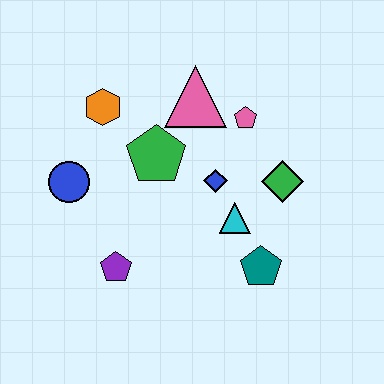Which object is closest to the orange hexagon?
The green pentagon is closest to the orange hexagon.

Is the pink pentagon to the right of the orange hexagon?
Yes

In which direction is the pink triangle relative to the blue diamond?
The pink triangle is above the blue diamond.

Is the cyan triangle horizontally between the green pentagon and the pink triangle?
No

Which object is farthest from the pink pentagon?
The purple pentagon is farthest from the pink pentagon.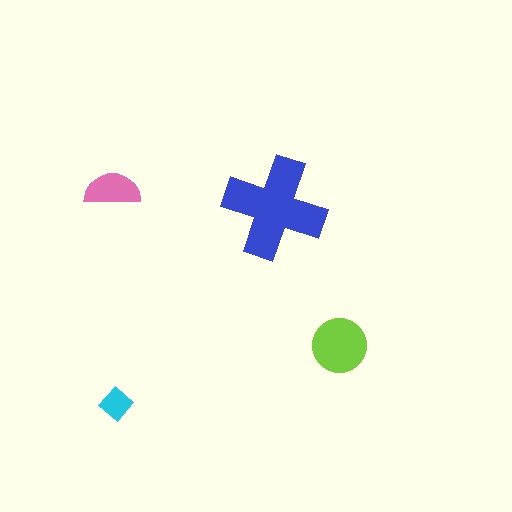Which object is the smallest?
The cyan diamond.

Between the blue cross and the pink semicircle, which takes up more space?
The blue cross.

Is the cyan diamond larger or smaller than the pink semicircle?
Smaller.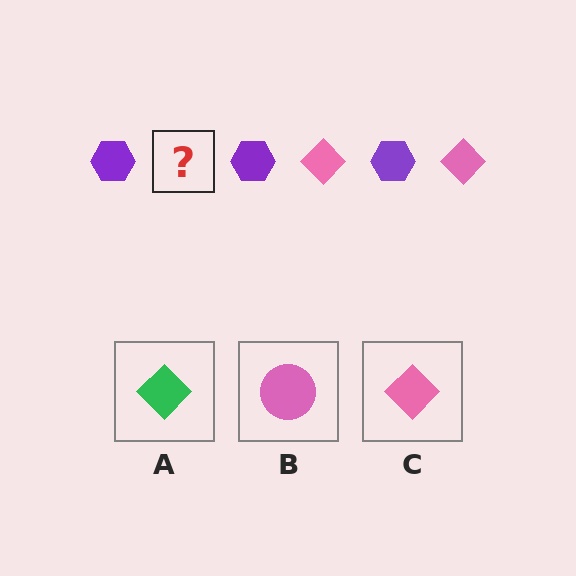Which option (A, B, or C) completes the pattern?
C.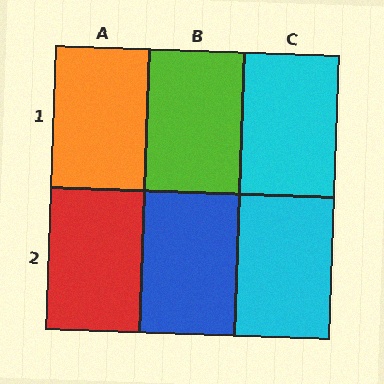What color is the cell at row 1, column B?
Lime.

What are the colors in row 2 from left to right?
Red, blue, cyan.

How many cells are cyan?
2 cells are cyan.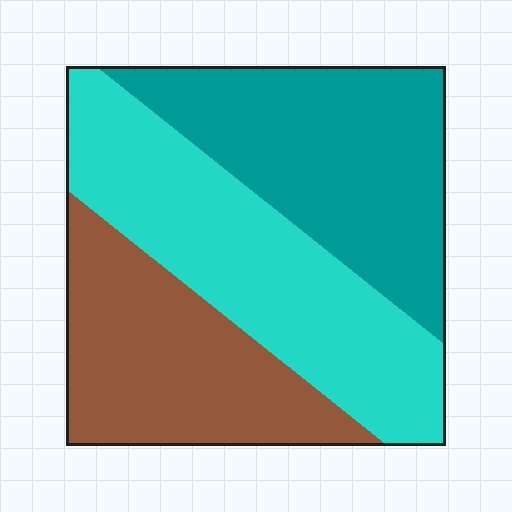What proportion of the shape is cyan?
Cyan takes up about three eighths (3/8) of the shape.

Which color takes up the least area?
Brown, at roughly 30%.